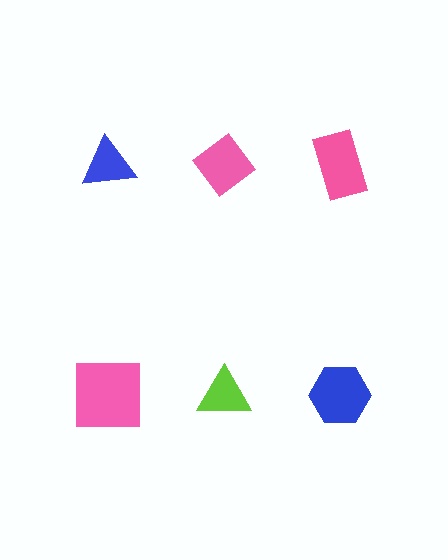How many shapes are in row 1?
3 shapes.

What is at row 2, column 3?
A blue hexagon.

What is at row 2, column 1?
A pink square.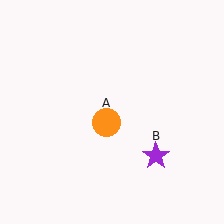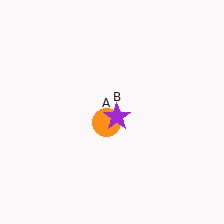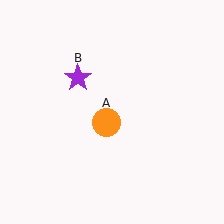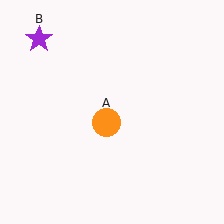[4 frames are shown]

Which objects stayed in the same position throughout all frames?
Orange circle (object A) remained stationary.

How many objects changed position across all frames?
1 object changed position: purple star (object B).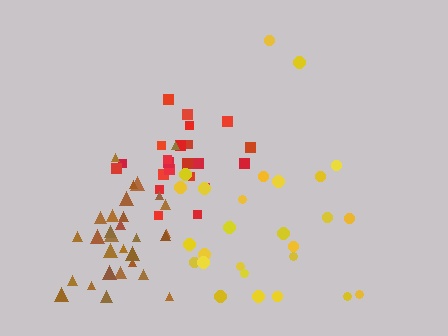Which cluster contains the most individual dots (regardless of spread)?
Brown (30).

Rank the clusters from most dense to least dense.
brown, red, yellow.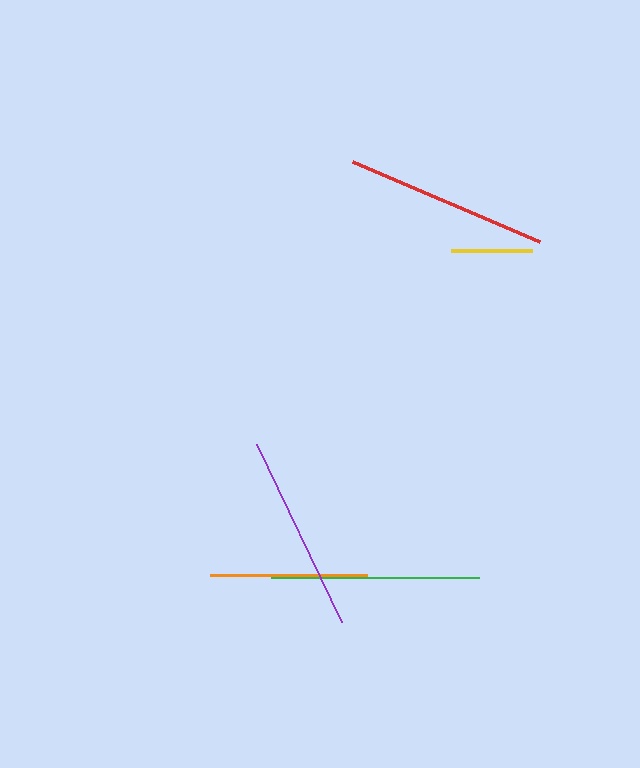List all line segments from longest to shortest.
From longest to shortest: green, red, purple, orange, yellow.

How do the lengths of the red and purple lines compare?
The red and purple lines are approximately the same length.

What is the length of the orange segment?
The orange segment is approximately 158 pixels long.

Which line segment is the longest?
The green line is the longest at approximately 208 pixels.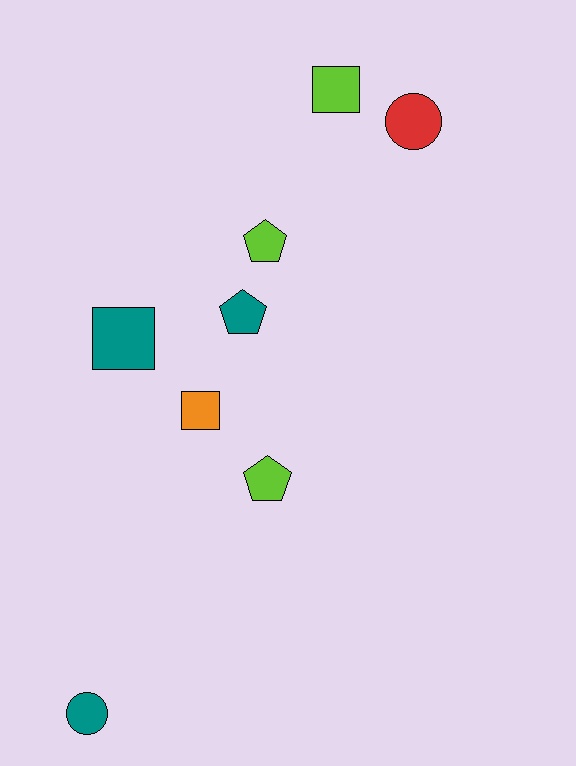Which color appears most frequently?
Teal, with 3 objects.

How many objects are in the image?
There are 8 objects.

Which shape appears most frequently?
Pentagon, with 3 objects.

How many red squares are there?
There are no red squares.